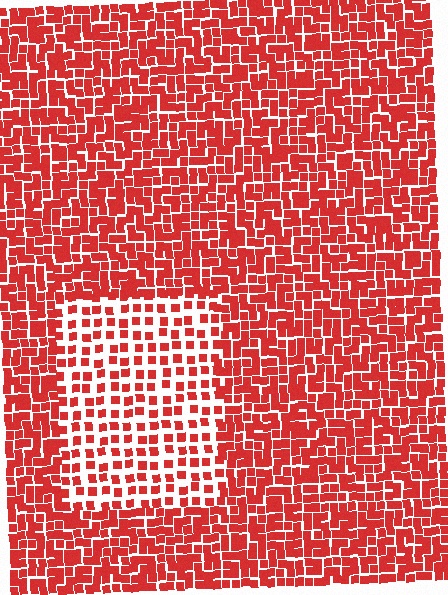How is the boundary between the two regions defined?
The boundary is defined by a change in element density (approximately 2.0x ratio). All elements are the same color, size, and shape.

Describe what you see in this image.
The image contains small red elements arranged at two different densities. A rectangle-shaped region is visible where the elements are less densely packed than the surrounding area.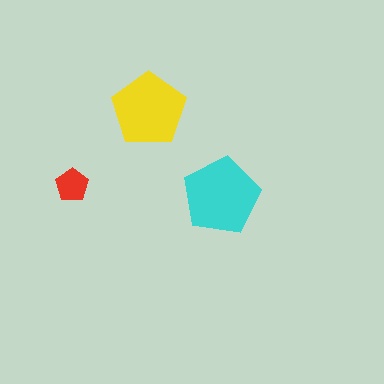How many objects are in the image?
There are 3 objects in the image.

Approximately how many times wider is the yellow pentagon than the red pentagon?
About 2 times wider.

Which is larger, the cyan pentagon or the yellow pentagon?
The cyan one.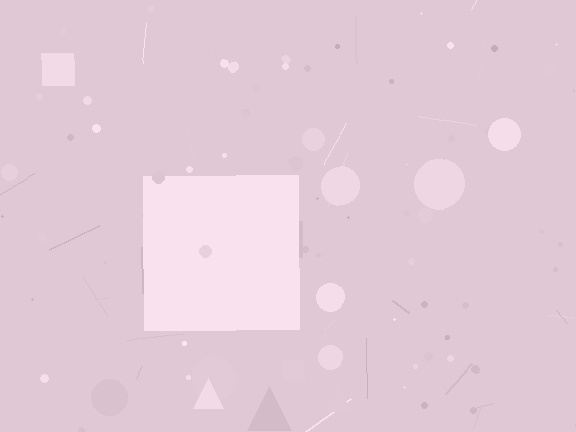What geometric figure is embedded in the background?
A square is embedded in the background.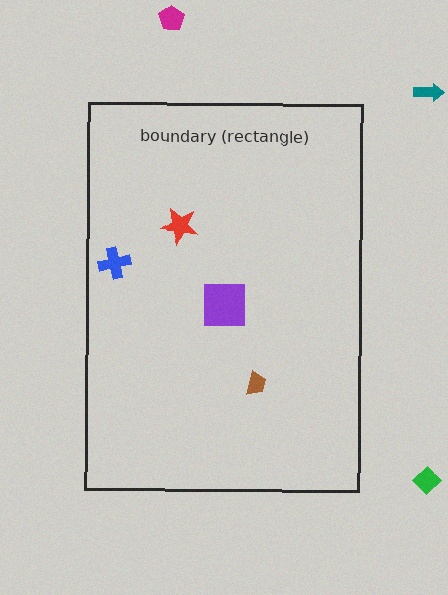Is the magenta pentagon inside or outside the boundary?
Outside.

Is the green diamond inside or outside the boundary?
Outside.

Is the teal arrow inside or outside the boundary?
Outside.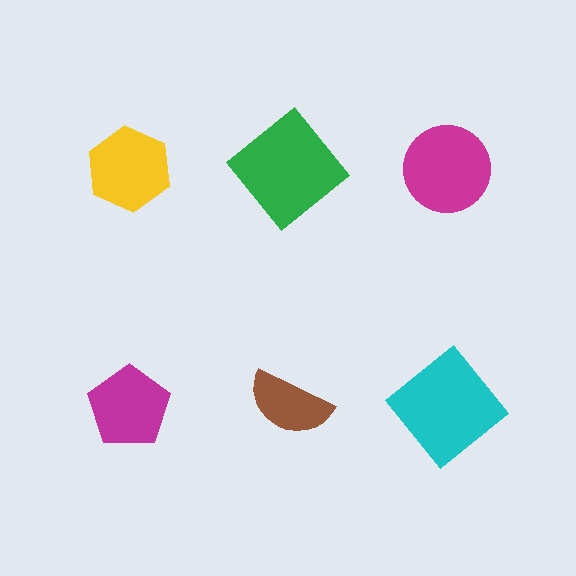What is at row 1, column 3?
A magenta circle.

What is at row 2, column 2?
A brown semicircle.